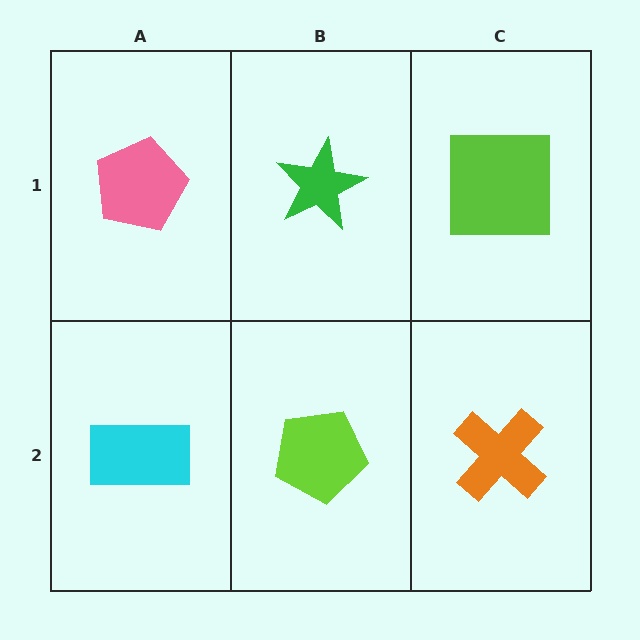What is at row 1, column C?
A lime square.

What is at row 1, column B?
A green star.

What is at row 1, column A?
A pink pentagon.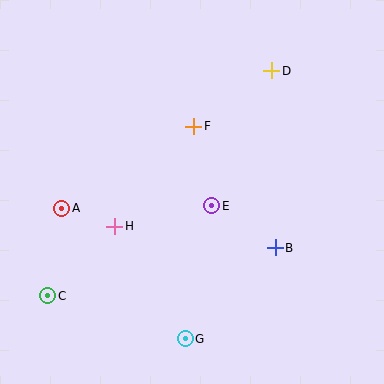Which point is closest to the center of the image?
Point E at (212, 206) is closest to the center.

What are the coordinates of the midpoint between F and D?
The midpoint between F and D is at (233, 98).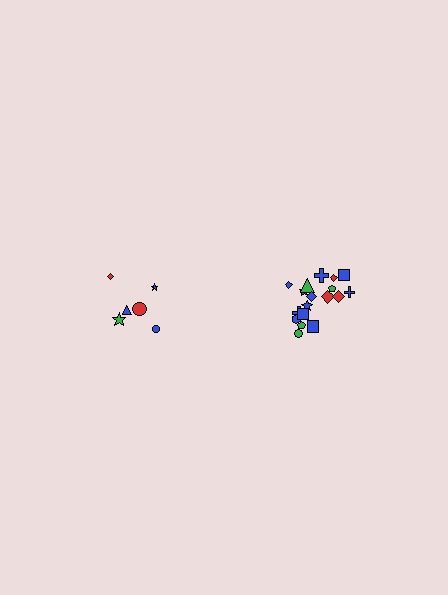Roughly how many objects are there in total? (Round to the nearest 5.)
Roughly 25 objects in total.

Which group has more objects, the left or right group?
The right group.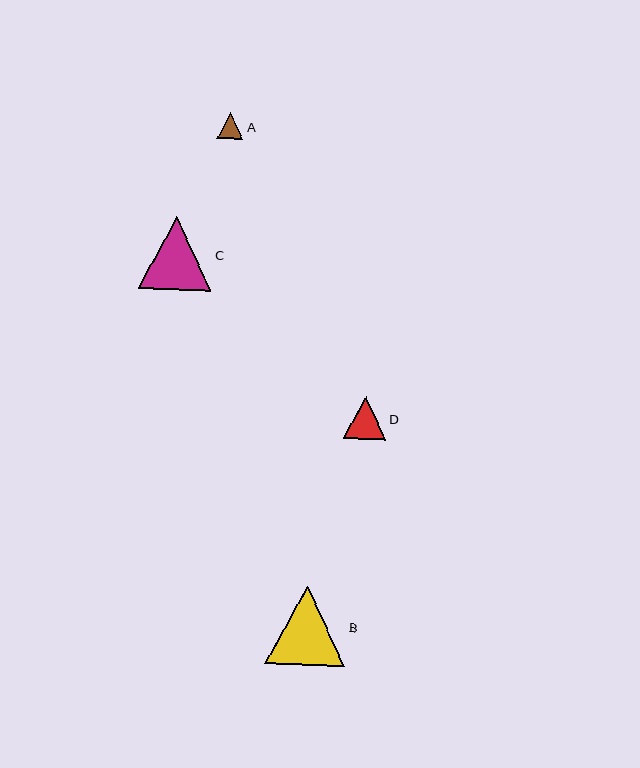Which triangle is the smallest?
Triangle A is the smallest with a size of approximately 26 pixels.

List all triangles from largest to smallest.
From largest to smallest: B, C, D, A.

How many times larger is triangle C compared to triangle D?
Triangle C is approximately 1.7 times the size of triangle D.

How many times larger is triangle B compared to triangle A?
Triangle B is approximately 3.0 times the size of triangle A.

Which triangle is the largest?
Triangle B is the largest with a size of approximately 79 pixels.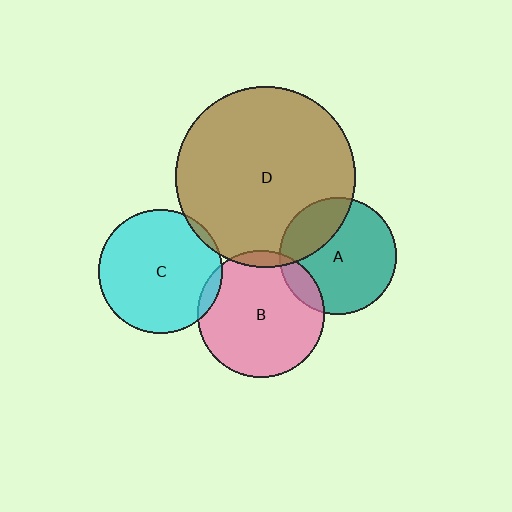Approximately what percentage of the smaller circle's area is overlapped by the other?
Approximately 5%.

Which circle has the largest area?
Circle D (brown).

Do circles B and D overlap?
Yes.